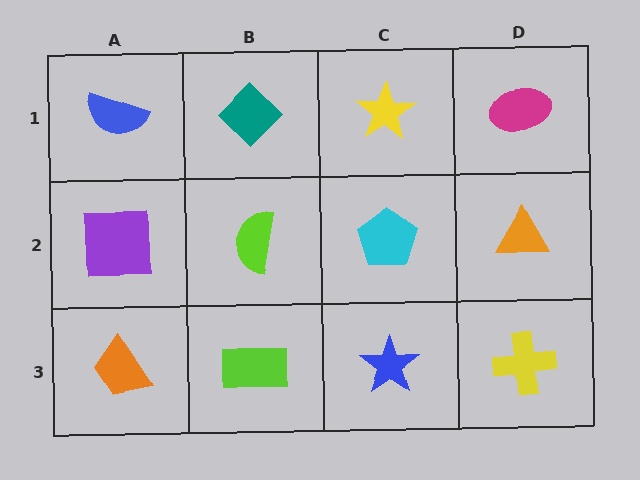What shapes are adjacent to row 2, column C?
A yellow star (row 1, column C), a blue star (row 3, column C), a lime semicircle (row 2, column B), an orange triangle (row 2, column D).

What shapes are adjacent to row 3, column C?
A cyan pentagon (row 2, column C), a lime rectangle (row 3, column B), a yellow cross (row 3, column D).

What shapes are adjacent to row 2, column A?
A blue semicircle (row 1, column A), an orange trapezoid (row 3, column A), a lime semicircle (row 2, column B).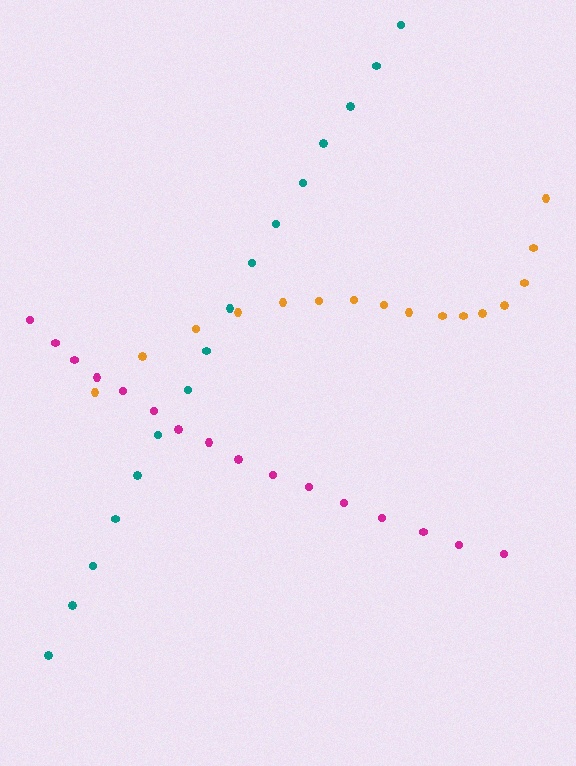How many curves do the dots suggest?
There are 3 distinct paths.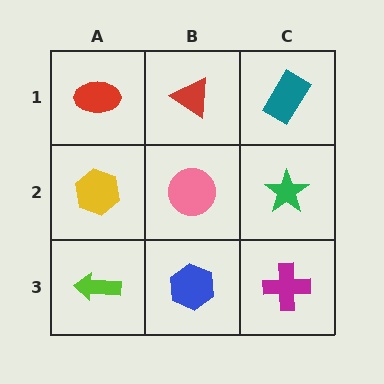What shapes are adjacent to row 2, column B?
A red triangle (row 1, column B), a blue hexagon (row 3, column B), a yellow hexagon (row 2, column A), a green star (row 2, column C).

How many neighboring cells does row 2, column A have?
3.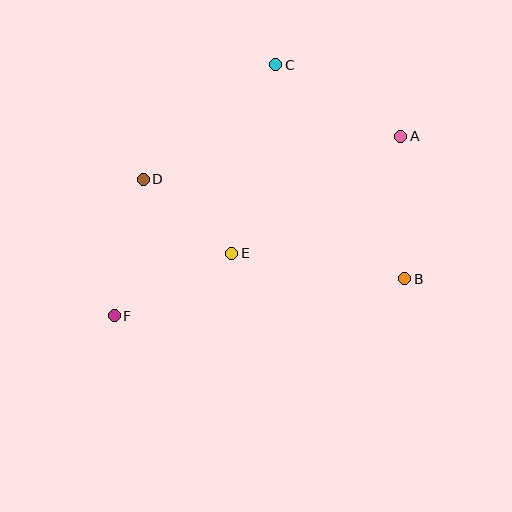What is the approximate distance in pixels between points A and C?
The distance between A and C is approximately 144 pixels.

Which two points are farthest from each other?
Points A and F are farthest from each other.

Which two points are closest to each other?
Points D and E are closest to each other.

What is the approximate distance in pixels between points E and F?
The distance between E and F is approximately 133 pixels.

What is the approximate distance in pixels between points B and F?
The distance between B and F is approximately 293 pixels.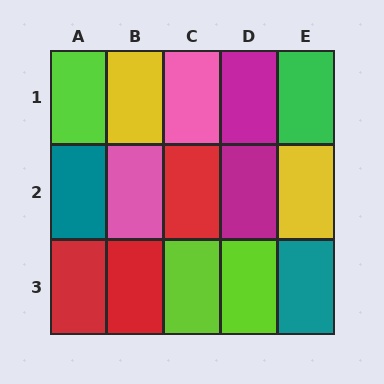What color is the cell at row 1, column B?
Yellow.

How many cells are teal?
2 cells are teal.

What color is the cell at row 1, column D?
Magenta.